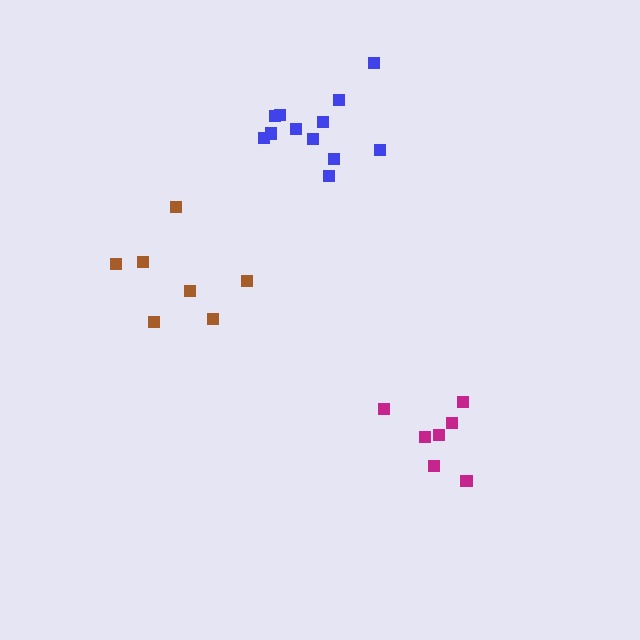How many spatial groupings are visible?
There are 3 spatial groupings.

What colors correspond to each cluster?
The clusters are colored: brown, blue, magenta.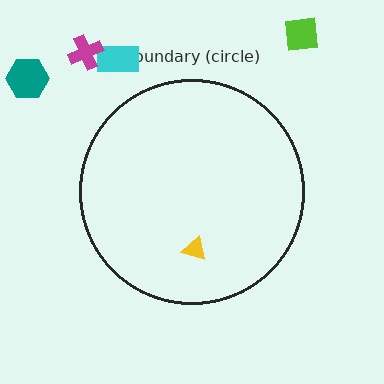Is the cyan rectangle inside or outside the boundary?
Outside.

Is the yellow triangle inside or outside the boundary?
Inside.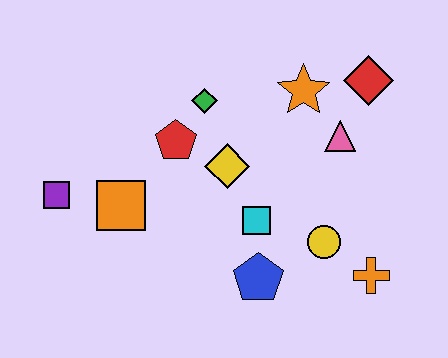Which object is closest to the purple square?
The orange square is closest to the purple square.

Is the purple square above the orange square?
Yes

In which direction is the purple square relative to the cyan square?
The purple square is to the left of the cyan square.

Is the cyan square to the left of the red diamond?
Yes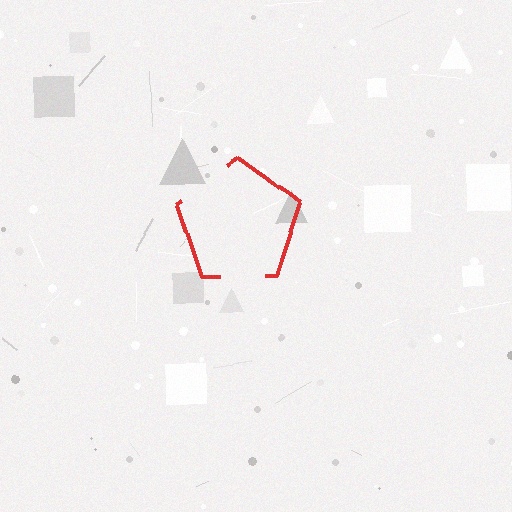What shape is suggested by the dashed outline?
The dashed outline suggests a pentagon.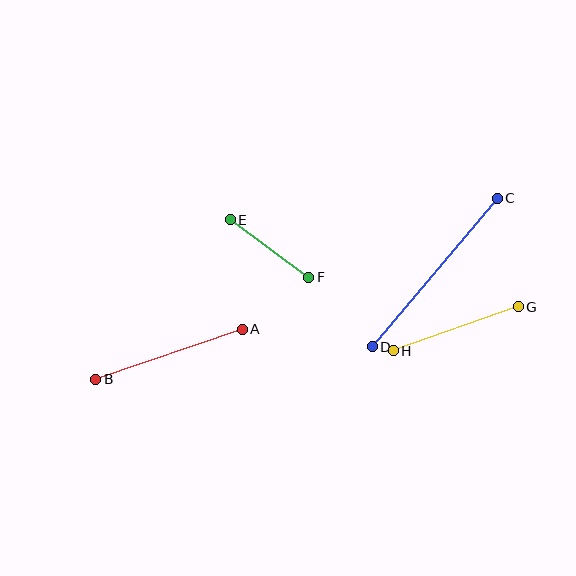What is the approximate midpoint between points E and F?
The midpoint is at approximately (270, 248) pixels.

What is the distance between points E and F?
The distance is approximately 98 pixels.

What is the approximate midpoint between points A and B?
The midpoint is at approximately (169, 354) pixels.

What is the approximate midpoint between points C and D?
The midpoint is at approximately (435, 272) pixels.